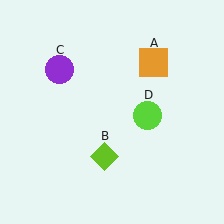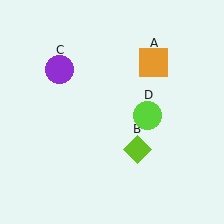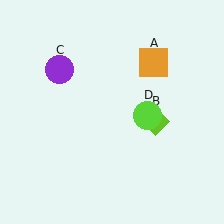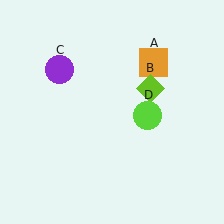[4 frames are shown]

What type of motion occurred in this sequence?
The lime diamond (object B) rotated counterclockwise around the center of the scene.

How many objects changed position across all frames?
1 object changed position: lime diamond (object B).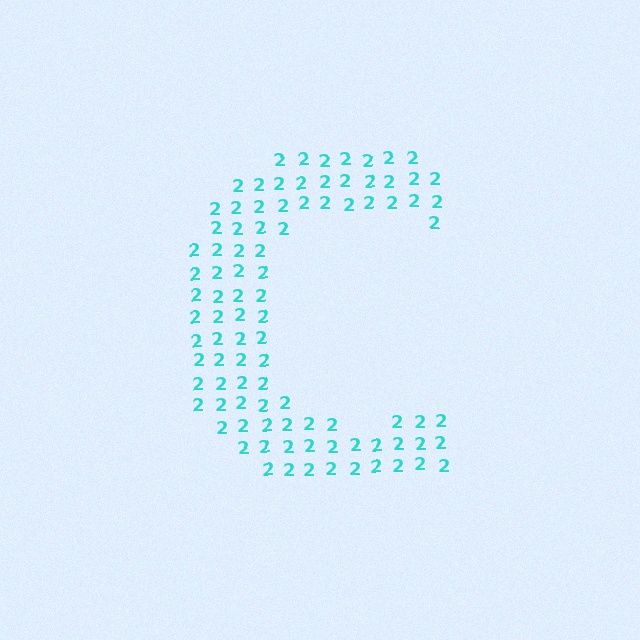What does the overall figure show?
The overall figure shows the letter C.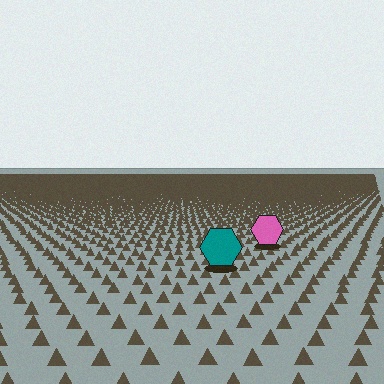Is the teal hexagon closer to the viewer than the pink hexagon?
Yes. The teal hexagon is closer — you can tell from the texture gradient: the ground texture is coarser near it.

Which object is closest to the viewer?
The teal hexagon is closest. The texture marks near it are larger and more spread out.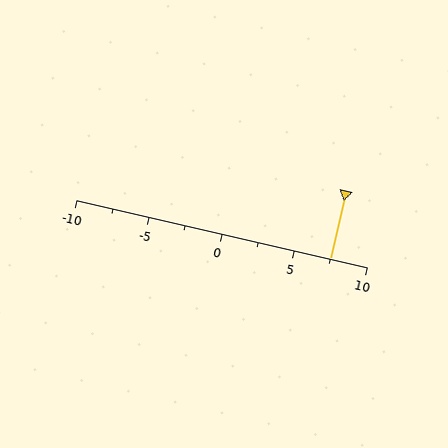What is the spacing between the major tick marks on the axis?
The major ticks are spaced 5 apart.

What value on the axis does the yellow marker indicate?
The marker indicates approximately 7.5.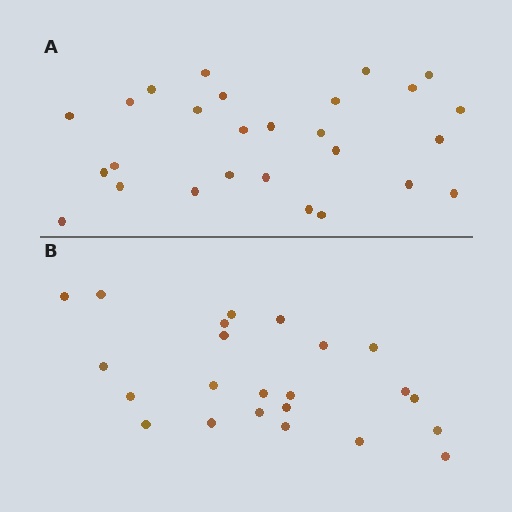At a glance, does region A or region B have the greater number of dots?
Region A (the top region) has more dots.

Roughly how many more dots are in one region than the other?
Region A has about 4 more dots than region B.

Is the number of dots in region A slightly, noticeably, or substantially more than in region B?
Region A has only slightly more — the two regions are fairly close. The ratio is roughly 1.2 to 1.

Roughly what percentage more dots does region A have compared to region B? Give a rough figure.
About 15% more.